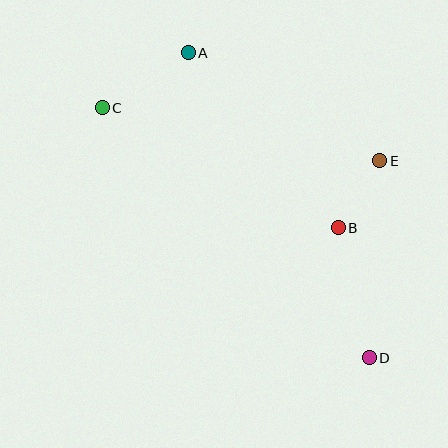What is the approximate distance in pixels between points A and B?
The distance between A and B is approximately 231 pixels.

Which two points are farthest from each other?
Points C and D are farthest from each other.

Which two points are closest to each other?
Points B and E are closest to each other.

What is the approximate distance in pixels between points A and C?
The distance between A and C is approximately 102 pixels.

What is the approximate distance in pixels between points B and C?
The distance between B and C is approximately 265 pixels.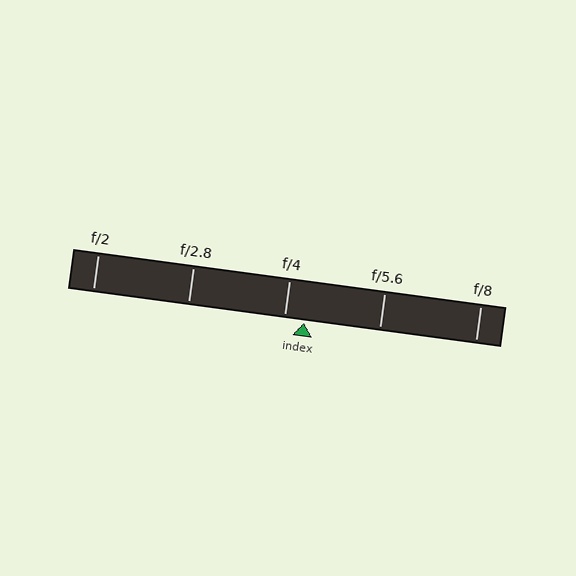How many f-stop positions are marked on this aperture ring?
There are 5 f-stop positions marked.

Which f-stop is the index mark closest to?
The index mark is closest to f/4.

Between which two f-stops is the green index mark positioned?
The index mark is between f/4 and f/5.6.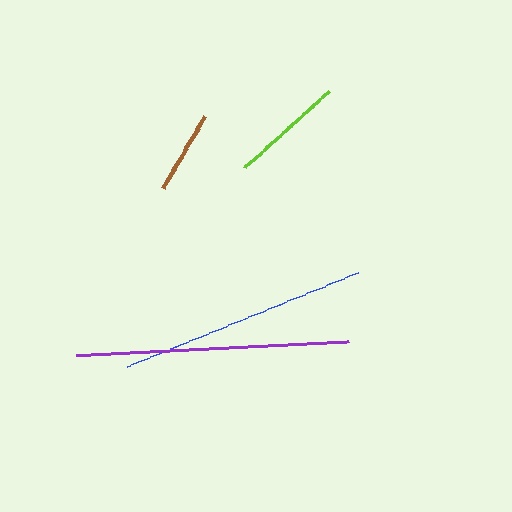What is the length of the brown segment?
The brown segment is approximately 82 pixels long.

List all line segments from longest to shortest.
From longest to shortest: purple, blue, lime, brown.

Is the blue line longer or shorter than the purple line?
The purple line is longer than the blue line.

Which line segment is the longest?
The purple line is the longest at approximately 273 pixels.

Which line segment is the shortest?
The brown line is the shortest at approximately 82 pixels.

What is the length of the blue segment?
The blue segment is approximately 249 pixels long.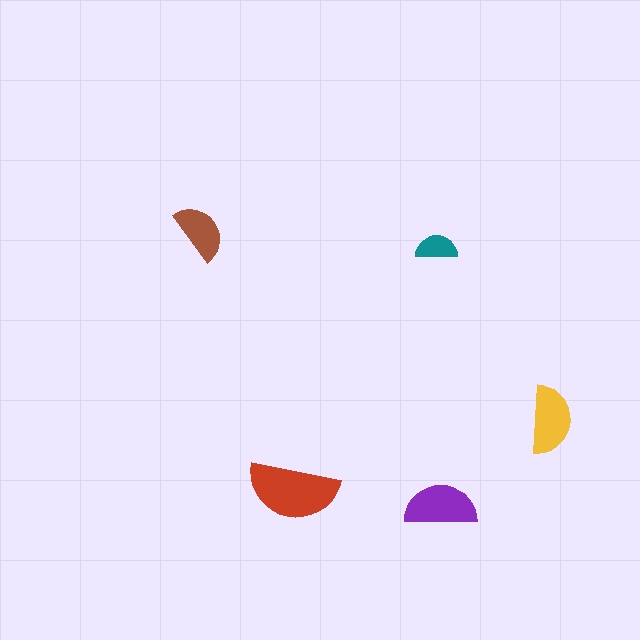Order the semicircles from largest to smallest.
the red one, the purple one, the yellow one, the brown one, the teal one.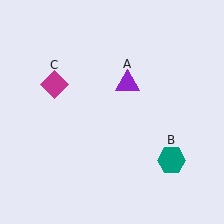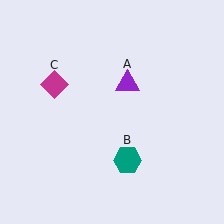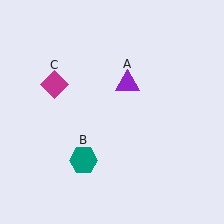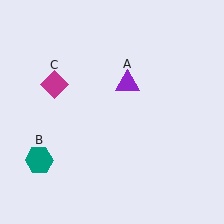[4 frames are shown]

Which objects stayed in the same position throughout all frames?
Purple triangle (object A) and magenta diamond (object C) remained stationary.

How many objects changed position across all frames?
1 object changed position: teal hexagon (object B).